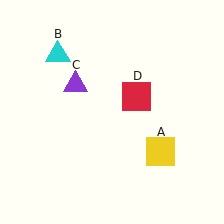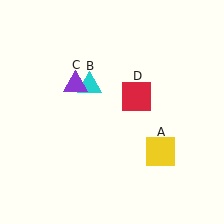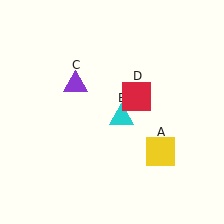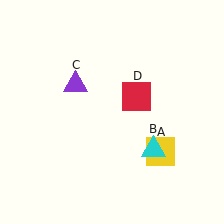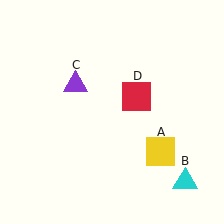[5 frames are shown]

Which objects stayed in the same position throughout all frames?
Yellow square (object A) and purple triangle (object C) and red square (object D) remained stationary.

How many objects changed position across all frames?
1 object changed position: cyan triangle (object B).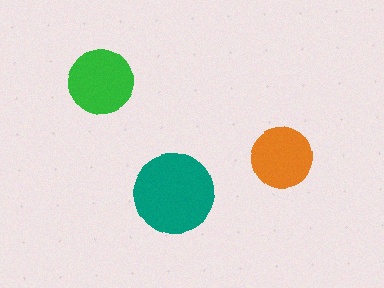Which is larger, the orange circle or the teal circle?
The teal one.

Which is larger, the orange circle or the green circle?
The green one.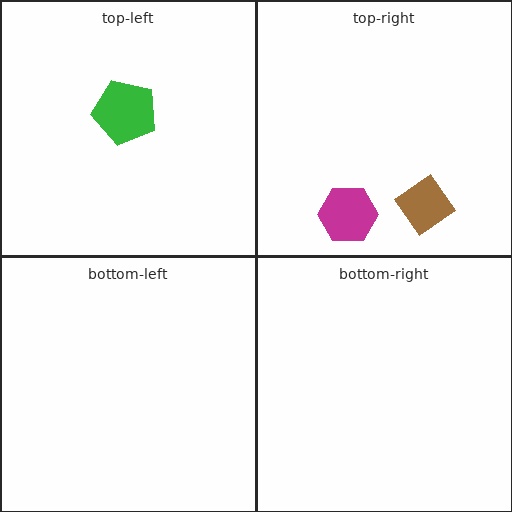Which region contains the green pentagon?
The top-left region.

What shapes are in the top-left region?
The green pentagon.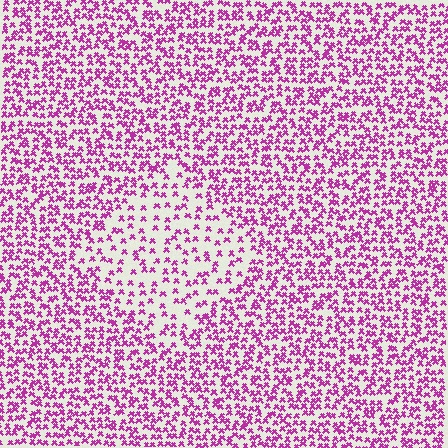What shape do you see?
I see a diamond.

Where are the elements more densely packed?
The elements are more densely packed outside the diamond boundary.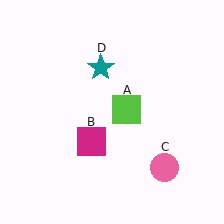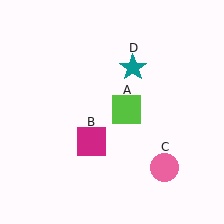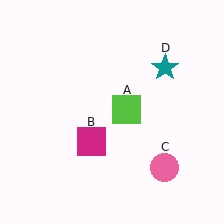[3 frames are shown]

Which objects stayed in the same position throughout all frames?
Lime square (object A) and magenta square (object B) and pink circle (object C) remained stationary.